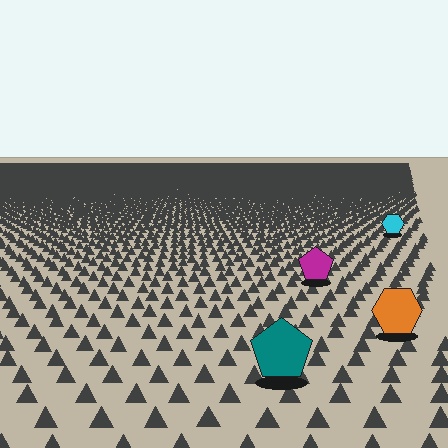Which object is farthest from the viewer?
The cyan hexagon is farthest from the viewer. It appears smaller and the ground texture around it is denser.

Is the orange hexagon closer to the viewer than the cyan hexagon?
Yes. The orange hexagon is closer — you can tell from the texture gradient: the ground texture is coarser near it.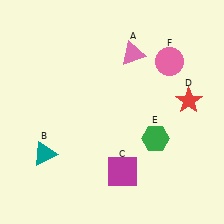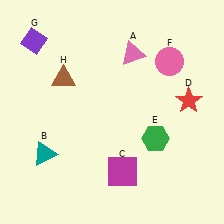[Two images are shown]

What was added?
A purple diamond (G), a brown triangle (H) were added in Image 2.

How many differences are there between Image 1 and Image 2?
There are 2 differences between the two images.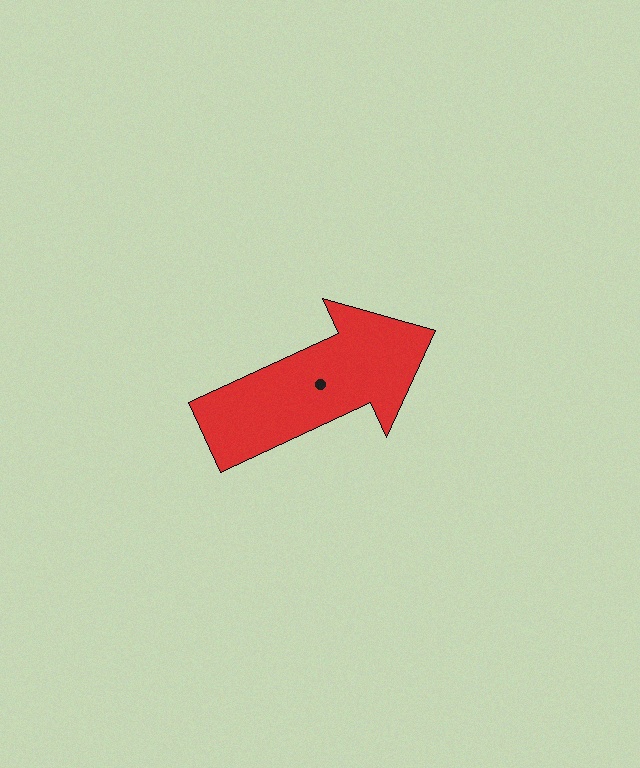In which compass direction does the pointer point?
Northeast.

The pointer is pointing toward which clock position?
Roughly 2 o'clock.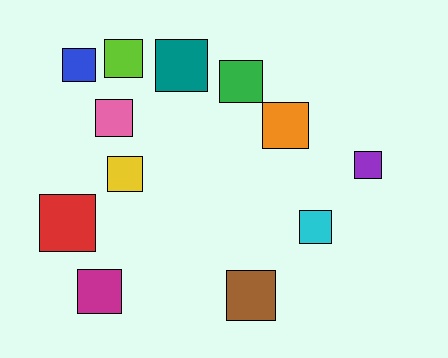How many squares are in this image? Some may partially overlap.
There are 12 squares.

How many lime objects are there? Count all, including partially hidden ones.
There is 1 lime object.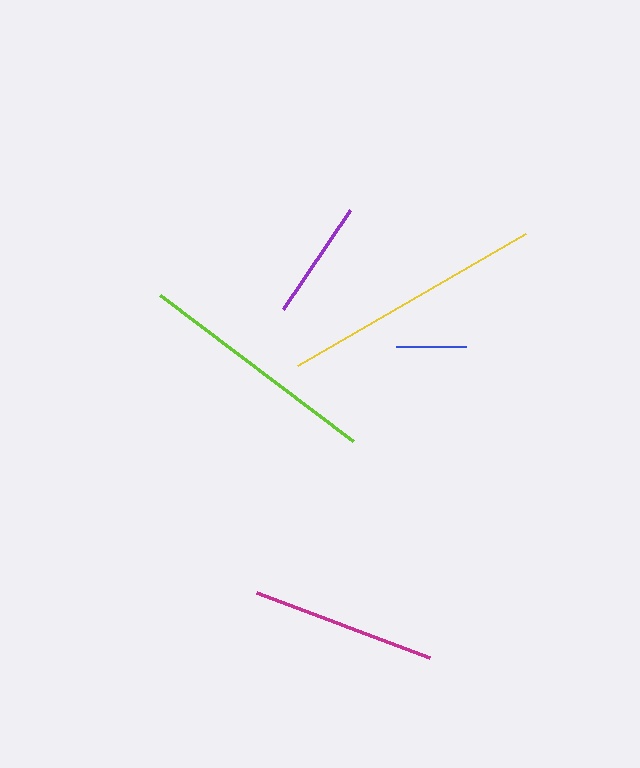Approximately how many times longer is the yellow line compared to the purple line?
The yellow line is approximately 2.2 times the length of the purple line.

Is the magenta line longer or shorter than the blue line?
The magenta line is longer than the blue line.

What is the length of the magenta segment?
The magenta segment is approximately 185 pixels long.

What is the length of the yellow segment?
The yellow segment is approximately 264 pixels long.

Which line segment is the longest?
The yellow line is the longest at approximately 264 pixels.